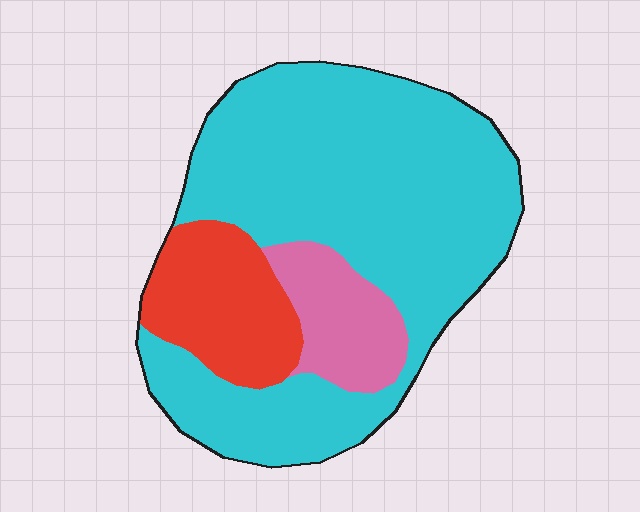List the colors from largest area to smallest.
From largest to smallest: cyan, red, pink.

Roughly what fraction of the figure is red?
Red takes up about one sixth (1/6) of the figure.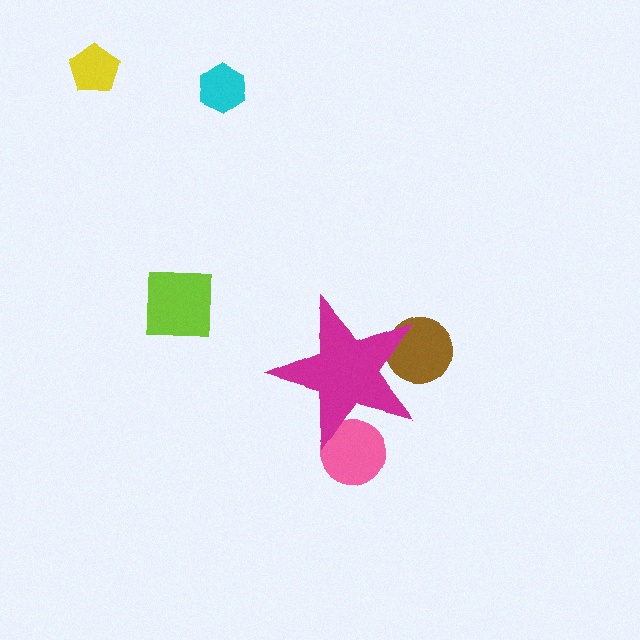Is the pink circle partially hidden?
Yes, the pink circle is partially hidden behind the magenta star.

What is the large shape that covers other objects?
A magenta star.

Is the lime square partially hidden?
No, the lime square is fully visible.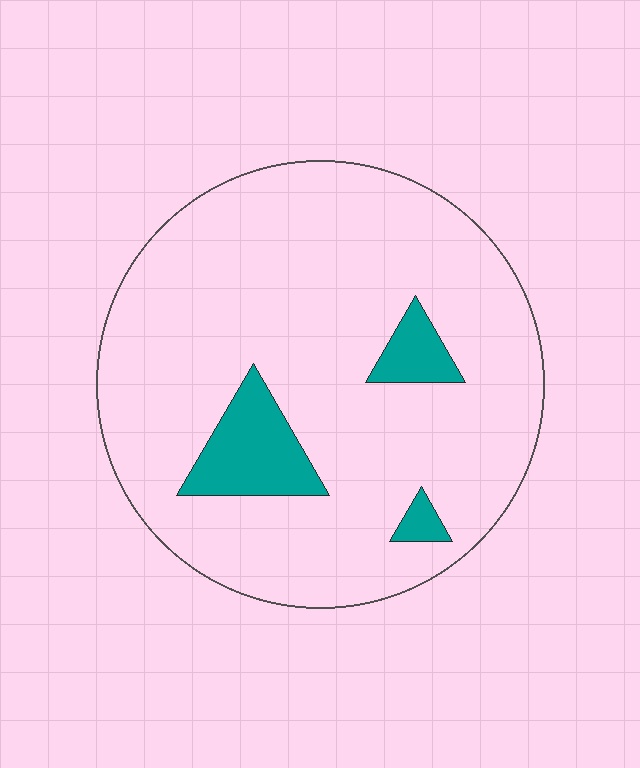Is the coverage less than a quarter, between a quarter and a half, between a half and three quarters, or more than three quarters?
Less than a quarter.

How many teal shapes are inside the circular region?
3.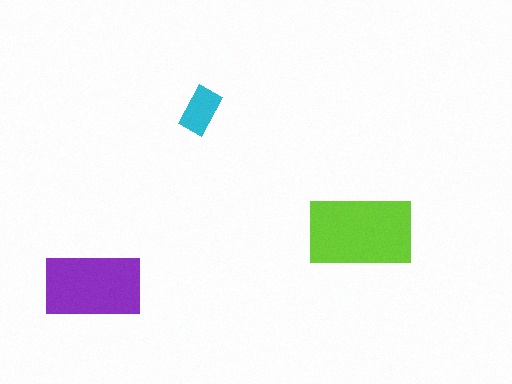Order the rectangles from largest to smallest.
the lime one, the purple one, the cyan one.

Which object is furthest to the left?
The purple rectangle is leftmost.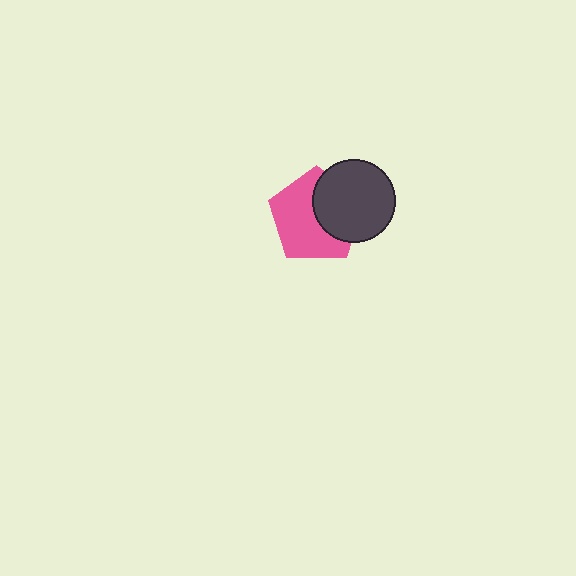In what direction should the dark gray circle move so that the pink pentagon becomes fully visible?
The dark gray circle should move right. That is the shortest direction to clear the overlap and leave the pink pentagon fully visible.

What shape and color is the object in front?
The object in front is a dark gray circle.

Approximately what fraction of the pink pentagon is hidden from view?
Roughly 39% of the pink pentagon is hidden behind the dark gray circle.